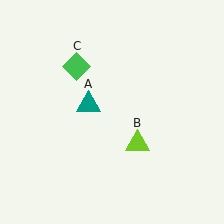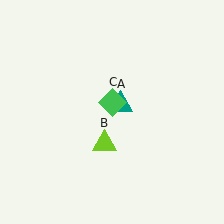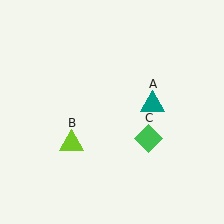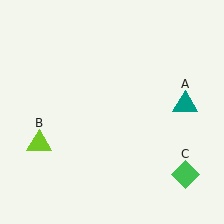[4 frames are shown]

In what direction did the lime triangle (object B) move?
The lime triangle (object B) moved left.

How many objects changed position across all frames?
3 objects changed position: teal triangle (object A), lime triangle (object B), green diamond (object C).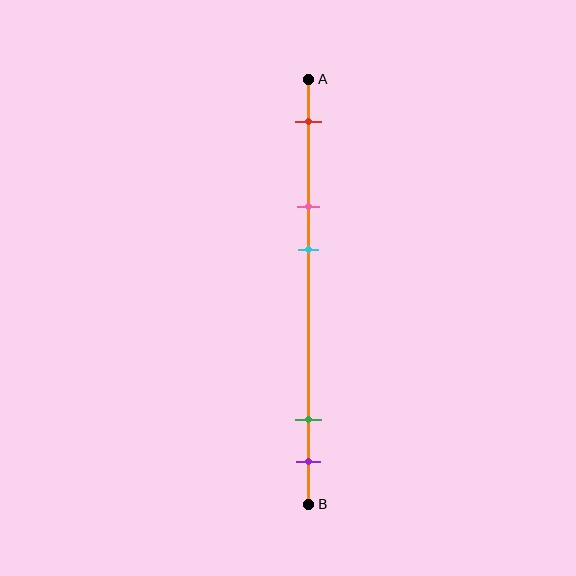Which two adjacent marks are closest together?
The green and purple marks are the closest adjacent pair.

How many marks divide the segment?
There are 5 marks dividing the segment.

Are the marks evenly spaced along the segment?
No, the marks are not evenly spaced.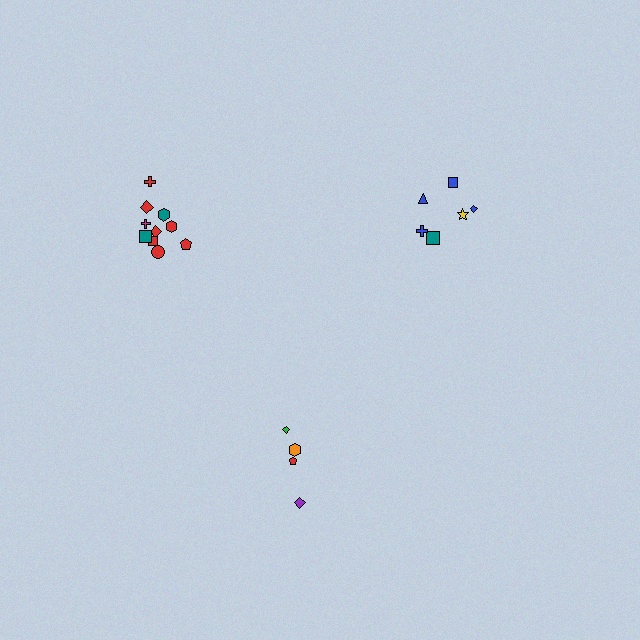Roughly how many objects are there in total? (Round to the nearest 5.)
Roughly 20 objects in total.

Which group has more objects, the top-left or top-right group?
The top-left group.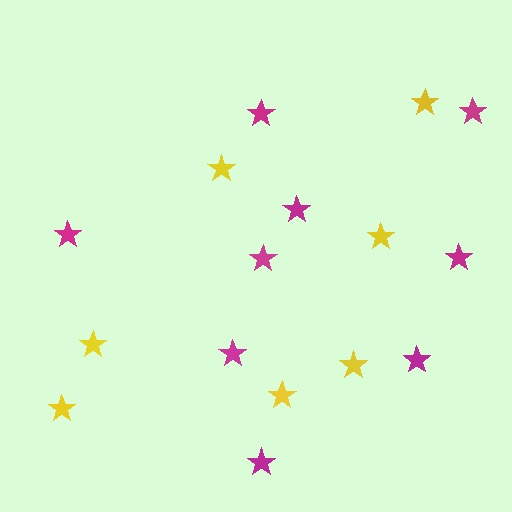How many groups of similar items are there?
There are 2 groups: one group of yellow stars (7) and one group of magenta stars (9).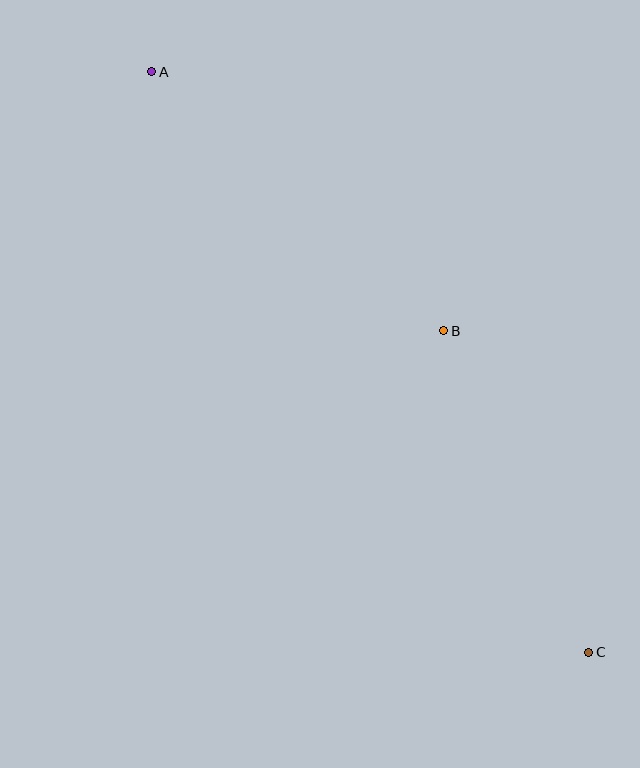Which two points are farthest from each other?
Points A and C are farthest from each other.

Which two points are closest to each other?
Points B and C are closest to each other.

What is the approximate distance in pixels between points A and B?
The distance between A and B is approximately 390 pixels.